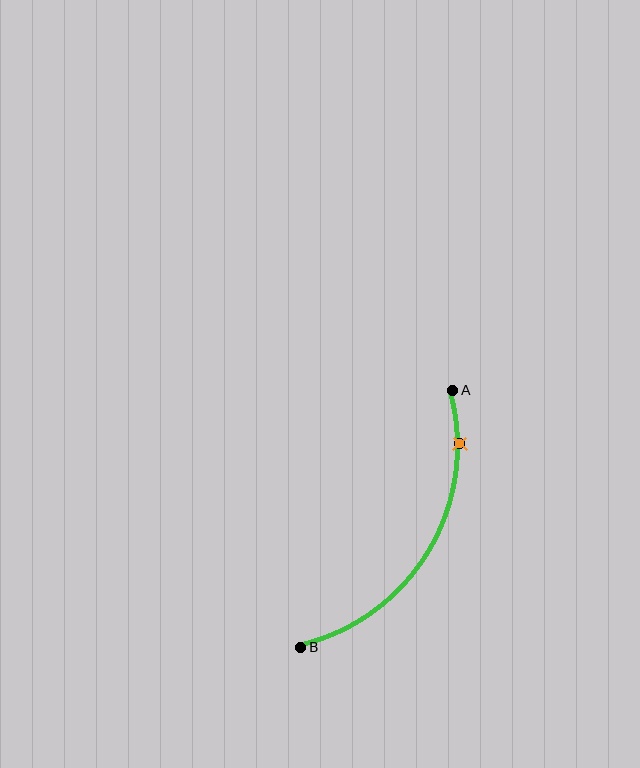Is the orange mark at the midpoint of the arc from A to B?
No. The orange mark lies on the arc but is closer to endpoint A. The arc midpoint would be at the point on the curve equidistant along the arc from both A and B.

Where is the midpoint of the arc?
The arc midpoint is the point on the curve farthest from the straight line joining A and B. It sits to the right of that line.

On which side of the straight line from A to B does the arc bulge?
The arc bulges to the right of the straight line connecting A and B.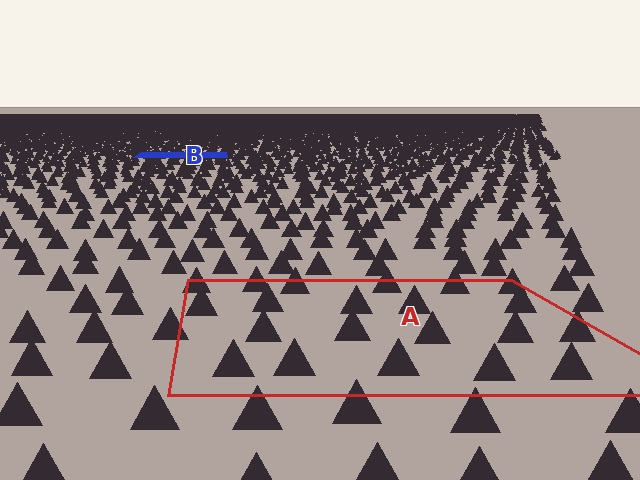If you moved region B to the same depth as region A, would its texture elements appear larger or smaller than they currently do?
They would appear larger. At a closer depth, the same texture elements are projected at a bigger on-screen size.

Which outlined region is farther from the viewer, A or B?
Region B is farther from the viewer — the texture elements inside it appear smaller and more densely packed.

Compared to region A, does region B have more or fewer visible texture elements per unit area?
Region B has more texture elements per unit area — they are packed more densely because it is farther away.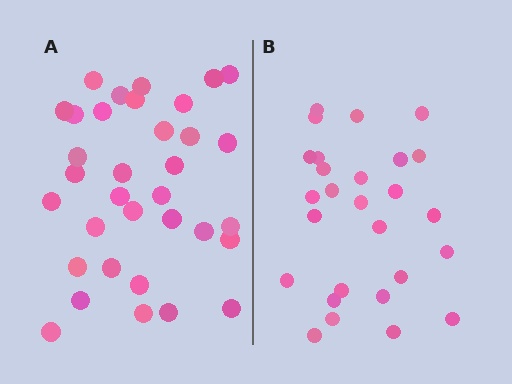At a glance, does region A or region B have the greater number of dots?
Region A (the left region) has more dots.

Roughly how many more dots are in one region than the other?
Region A has roughly 8 or so more dots than region B.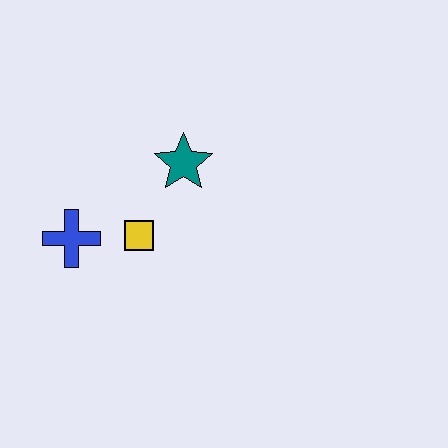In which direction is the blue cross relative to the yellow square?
The blue cross is to the left of the yellow square.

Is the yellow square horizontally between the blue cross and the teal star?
Yes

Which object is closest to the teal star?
The yellow square is closest to the teal star.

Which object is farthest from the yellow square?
The teal star is farthest from the yellow square.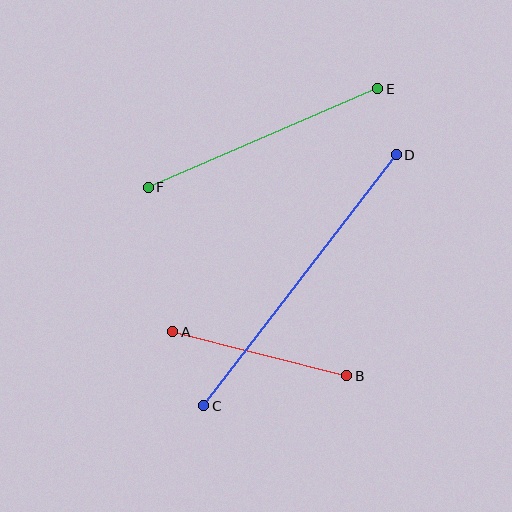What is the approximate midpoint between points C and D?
The midpoint is at approximately (300, 280) pixels.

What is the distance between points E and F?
The distance is approximately 250 pixels.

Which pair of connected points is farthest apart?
Points C and D are farthest apart.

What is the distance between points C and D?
The distance is approximately 316 pixels.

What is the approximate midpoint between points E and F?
The midpoint is at approximately (263, 138) pixels.